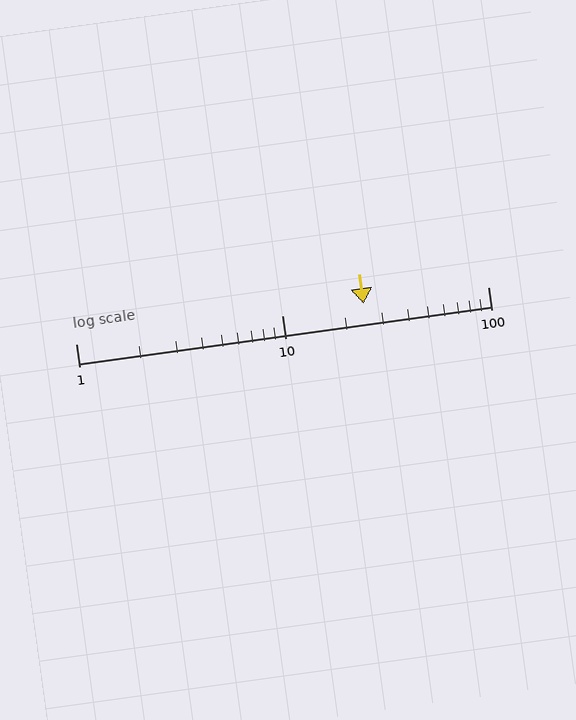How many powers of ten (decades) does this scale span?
The scale spans 2 decades, from 1 to 100.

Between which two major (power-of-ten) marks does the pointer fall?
The pointer is between 10 and 100.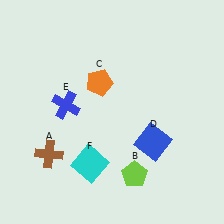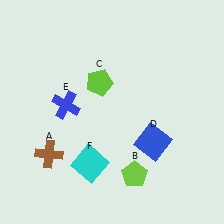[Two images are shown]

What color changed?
The pentagon (C) changed from orange in Image 1 to lime in Image 2.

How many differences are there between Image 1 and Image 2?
There is 1 difference between the two images.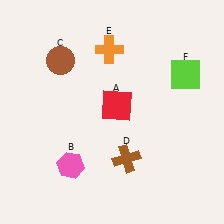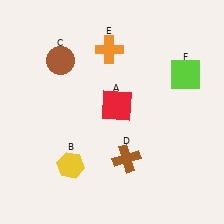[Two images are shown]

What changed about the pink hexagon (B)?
In Image 1, B is pink. In Image 2, it changed to yellow.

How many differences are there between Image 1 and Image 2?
There is 1 difference between the two images.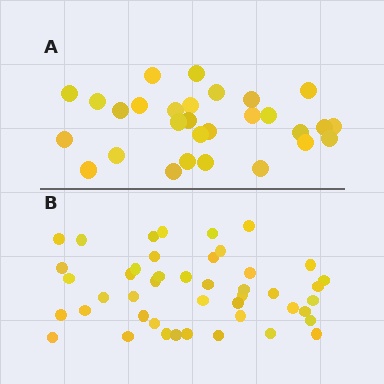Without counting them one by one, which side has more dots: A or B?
Region B (the bottom region) has more dots.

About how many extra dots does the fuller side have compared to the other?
Region B has approximately 15 more dots than region A.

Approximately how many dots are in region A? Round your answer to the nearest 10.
About 30 dots. (The exact count is 29, which rounds to 30.)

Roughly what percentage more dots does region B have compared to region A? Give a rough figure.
About 55% more.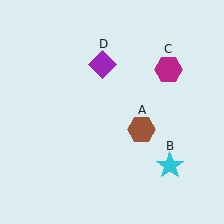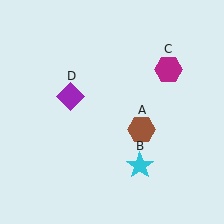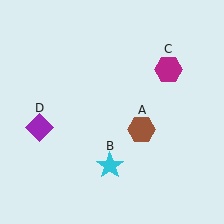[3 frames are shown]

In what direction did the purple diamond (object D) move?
The purple diamond (object D) moved down and to the left.